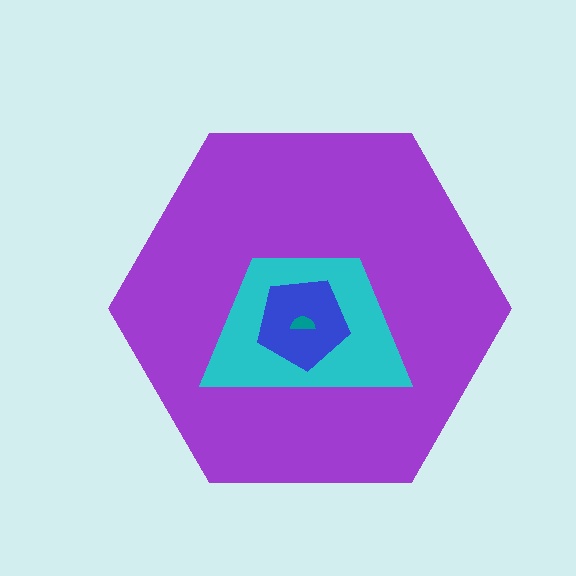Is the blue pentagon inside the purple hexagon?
Yes.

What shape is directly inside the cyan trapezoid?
The blue pentagon.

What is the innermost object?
The teal semicircle.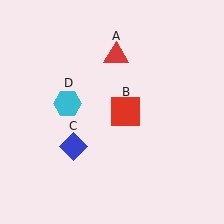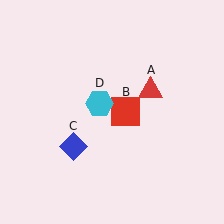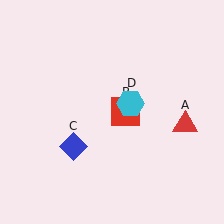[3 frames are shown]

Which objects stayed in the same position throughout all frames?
Red square (object B) and blue diamond (object C) remained stationary.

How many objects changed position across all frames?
2 objects changed position: red triangle (object A), cyan hexagon (object D).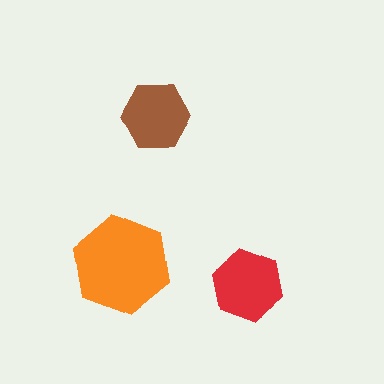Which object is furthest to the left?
The orange hexagon is leftmost.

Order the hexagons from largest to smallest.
the orange one, the red one, the brown one.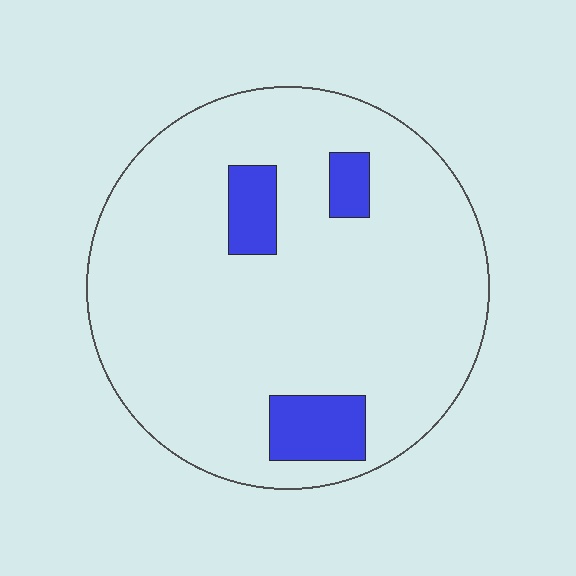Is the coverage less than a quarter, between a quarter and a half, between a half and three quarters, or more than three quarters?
Less than a quarter.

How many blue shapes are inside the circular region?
3.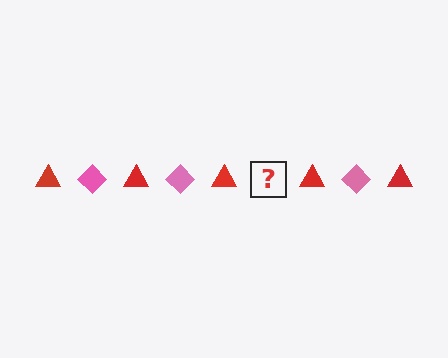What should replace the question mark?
The question mark should be replaced with a pink diamond.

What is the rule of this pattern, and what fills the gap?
The rule is that the pattern alternates between red triangle and pink diamond. The gap should be filled with a pink diamond.